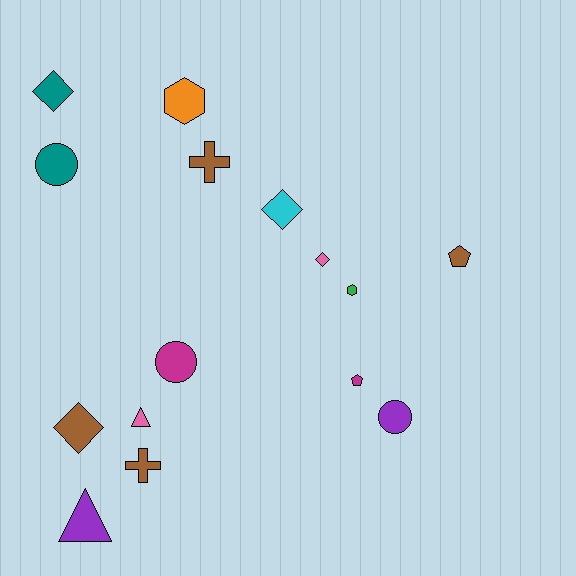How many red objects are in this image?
There are no red objects.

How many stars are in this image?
There are no stars.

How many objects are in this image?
There are 15 objects.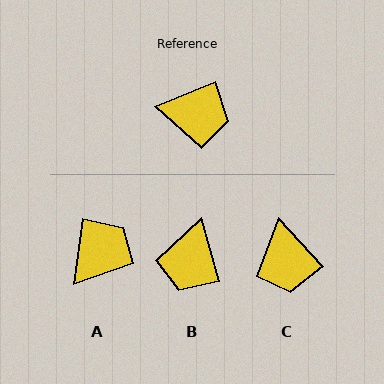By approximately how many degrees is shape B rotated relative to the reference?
Approximately 97 degrees clockwise.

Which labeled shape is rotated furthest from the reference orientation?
B, about 97 degrees away.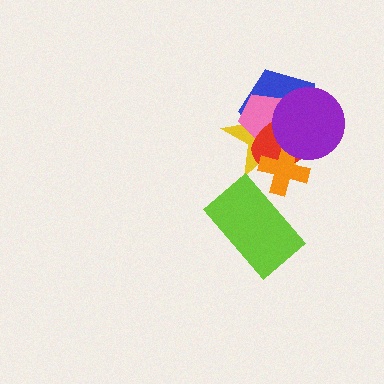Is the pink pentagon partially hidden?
Yes, it is partially covered by another shape.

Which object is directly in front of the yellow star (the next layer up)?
The blue pentagon is directly in front of the yellow star.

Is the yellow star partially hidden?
Yes, it is partially covered by another shape.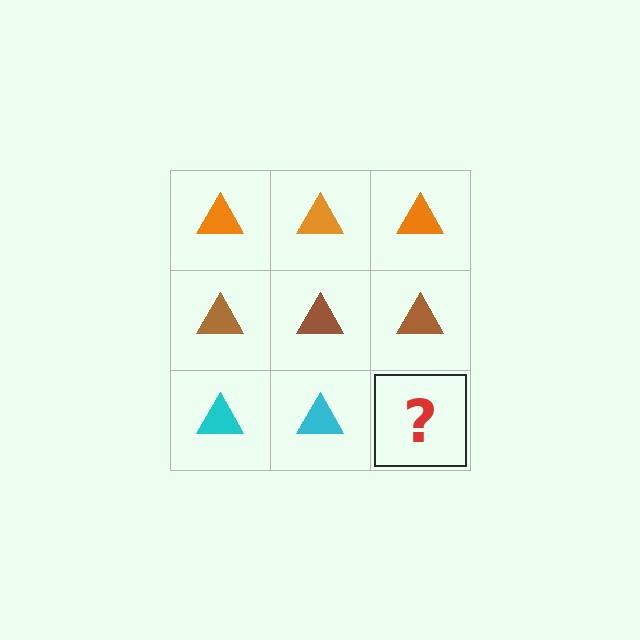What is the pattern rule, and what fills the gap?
The rule is that each row has a consistent color. The gap should be filled with a cyan triangle.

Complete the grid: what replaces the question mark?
The question mark should be replaced with a cyan triangle.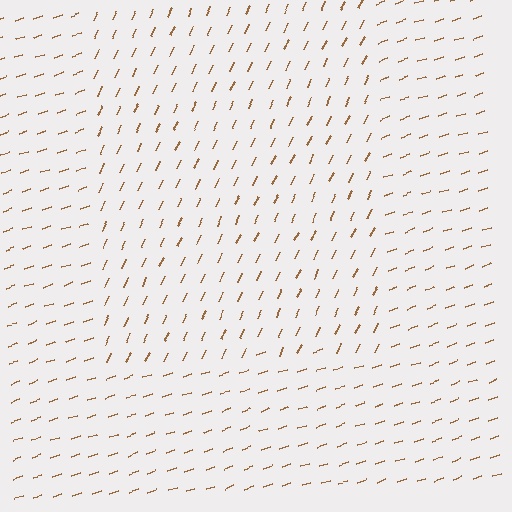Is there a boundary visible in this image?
Yes, there is a texture boundary formed by a change in line orientation.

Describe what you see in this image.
The image is filled with small brown line segments. A rectangle region in the image has lines oriented differently from the surrounding lines, creating a visible texture boundary.